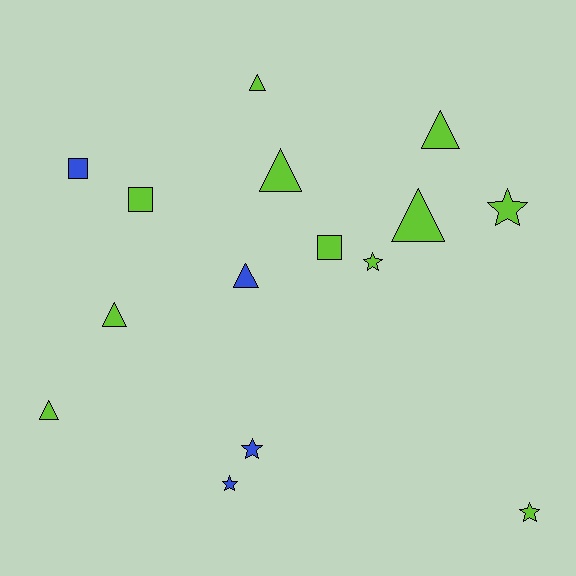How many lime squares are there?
There are 2 lime squares.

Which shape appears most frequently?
Triangle, with 7 objects.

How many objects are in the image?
There are 15 objects.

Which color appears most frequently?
Lime, with 11 objects.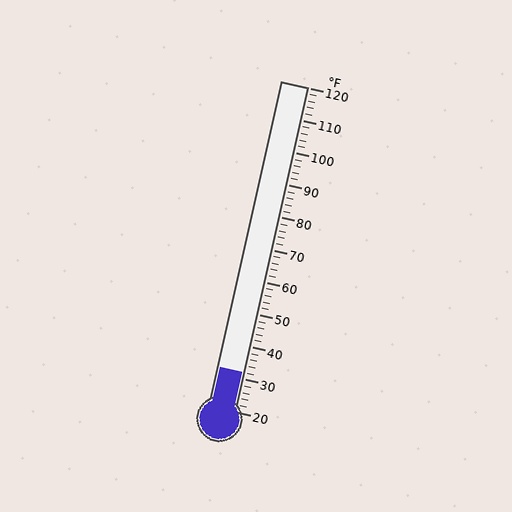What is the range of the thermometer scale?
The thermometer scale ranges from 20°F to 120°F.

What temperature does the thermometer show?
The thermometer shows approximately 32°F.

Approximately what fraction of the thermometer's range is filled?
The thermometer is filled to approximately 10% of its range.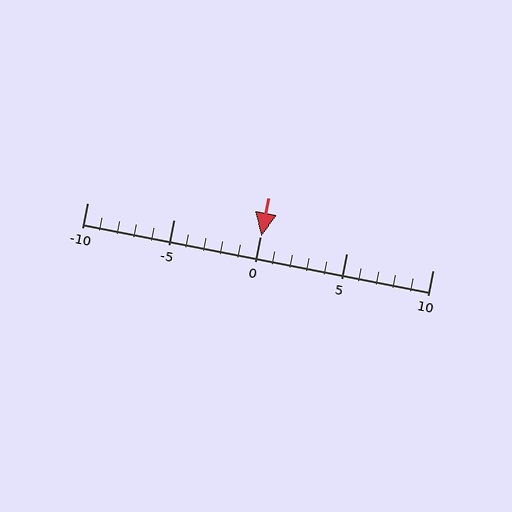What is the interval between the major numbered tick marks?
The major tick marks are spaced 5 units apart.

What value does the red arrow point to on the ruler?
The red arrow points to approximately 0.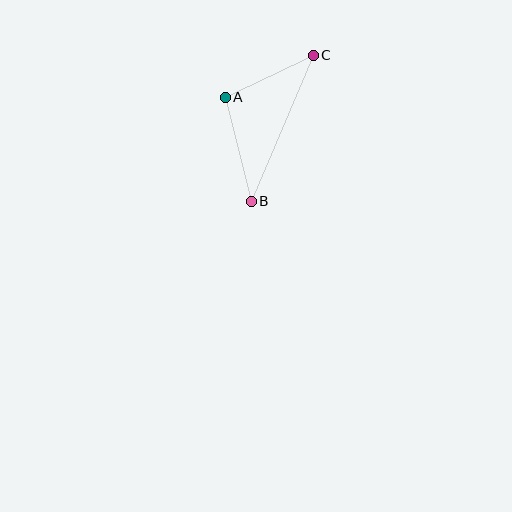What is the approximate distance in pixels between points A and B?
The distance between A and B is approximately 107 pixels.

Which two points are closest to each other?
Points A and C are closest to each other.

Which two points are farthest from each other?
Points B and C are farthest from each other.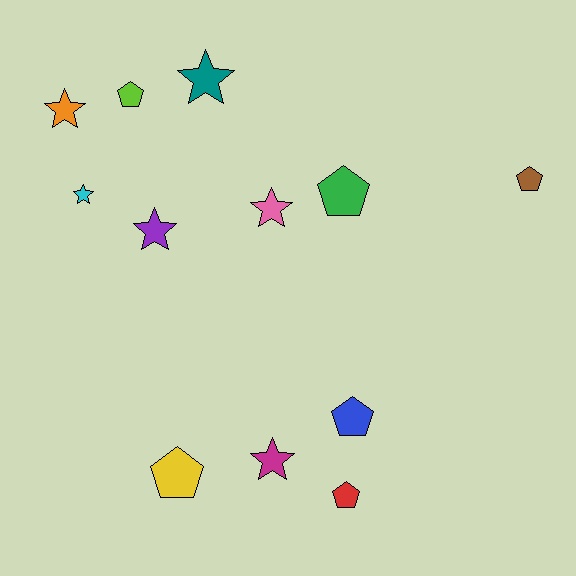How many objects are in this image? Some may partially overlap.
There are 12 objects.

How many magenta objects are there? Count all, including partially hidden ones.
There is 1 magenta object.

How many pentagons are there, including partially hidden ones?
There are 6 pentagons.